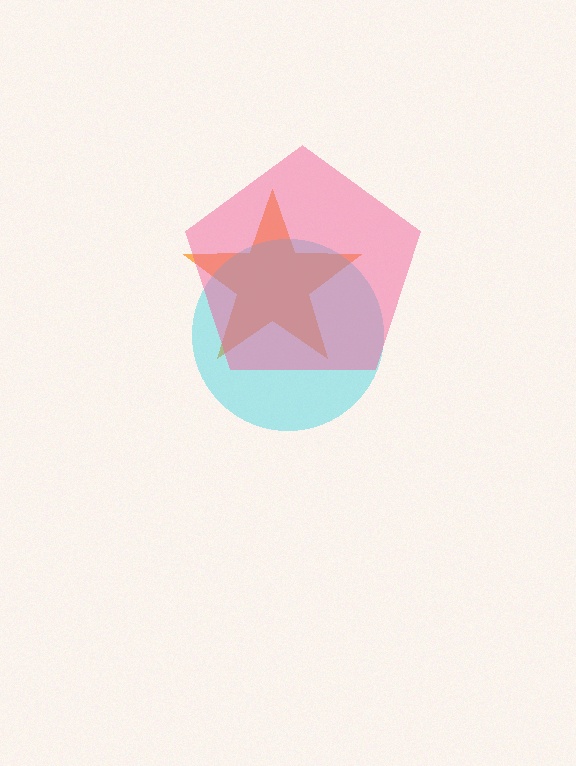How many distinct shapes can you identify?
There are 3 distinct shapes: an orange star, a cyan circle, a pink pentagon.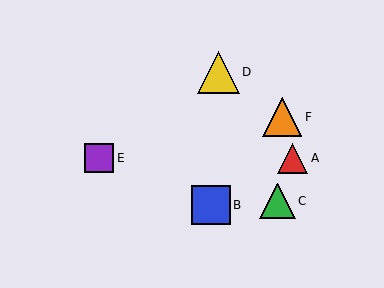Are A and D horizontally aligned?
No, A is at y≈158 and D is at y≈72.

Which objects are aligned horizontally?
Objects A, E are aligned horizontally.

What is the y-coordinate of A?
Object A is at y≈158.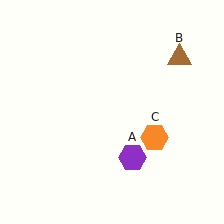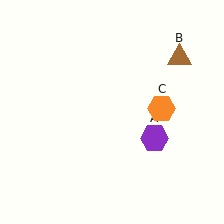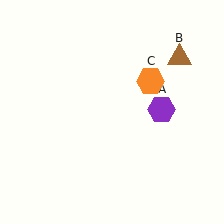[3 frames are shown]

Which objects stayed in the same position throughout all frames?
Brown triangle (object B) remained stationary.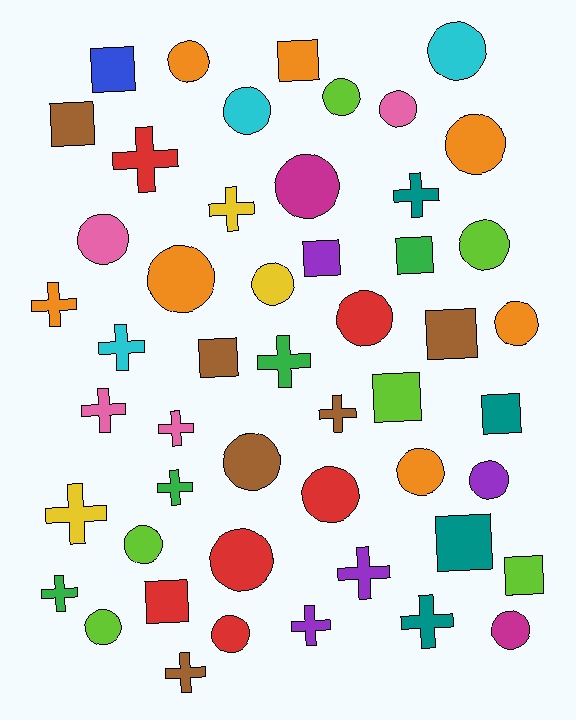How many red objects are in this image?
There are 6 red objects.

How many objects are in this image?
There are 50 objects.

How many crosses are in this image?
There are 16 crosses.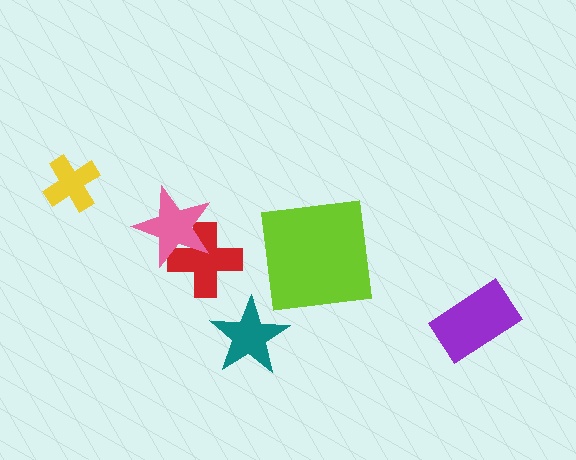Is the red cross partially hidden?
Yes, it is partially covered by another shape.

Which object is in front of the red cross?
The pink star is in front of the red cross.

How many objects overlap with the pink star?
1 object overlaps with the pink star.